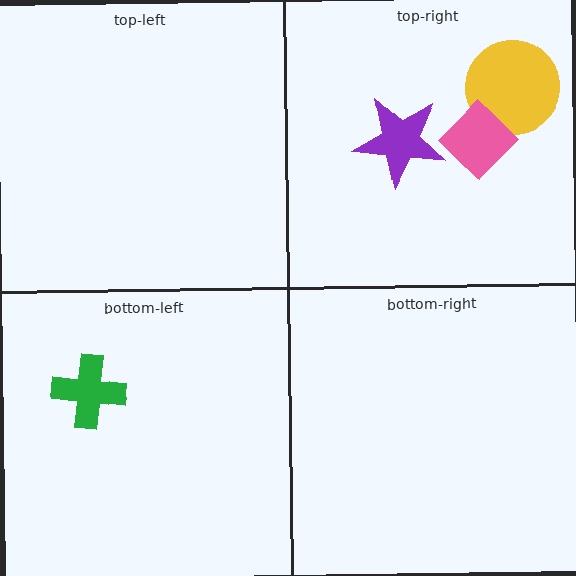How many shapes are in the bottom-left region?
1.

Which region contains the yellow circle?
The top-right region.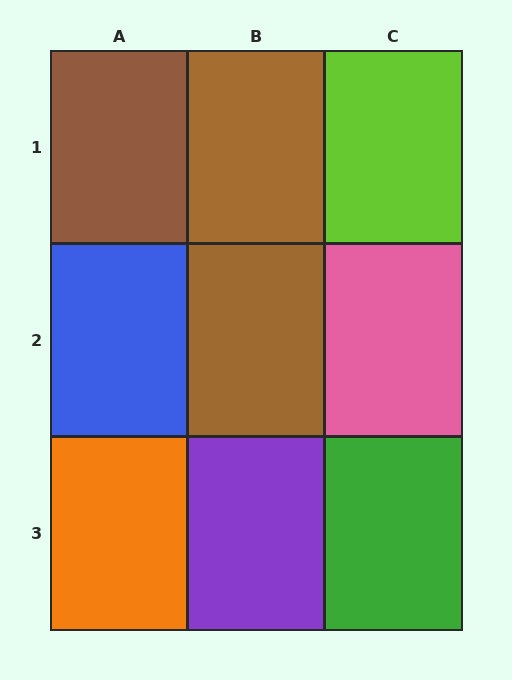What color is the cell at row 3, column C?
Green.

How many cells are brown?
3 cells are brown.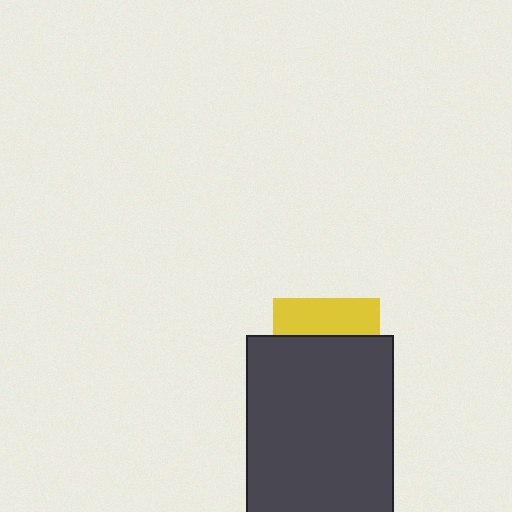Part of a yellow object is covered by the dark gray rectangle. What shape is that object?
It is a square.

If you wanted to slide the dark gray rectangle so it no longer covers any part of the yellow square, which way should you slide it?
Slide it down — that is the most direct way to separate the two shapes.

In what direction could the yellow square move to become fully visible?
The yellow square could move up. That would shift it out from behind the dark gray rectangle entirely.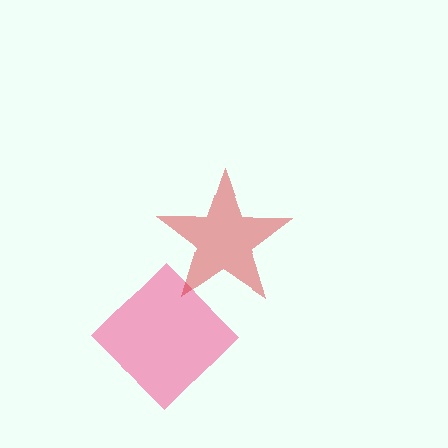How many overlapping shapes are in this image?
There are 2 overlapping shapes in the image.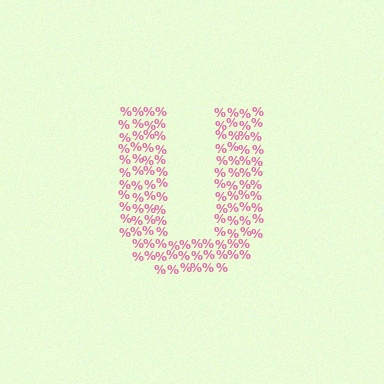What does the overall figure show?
The overall figure shows the letter U.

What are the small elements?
The small elements are percent signs.